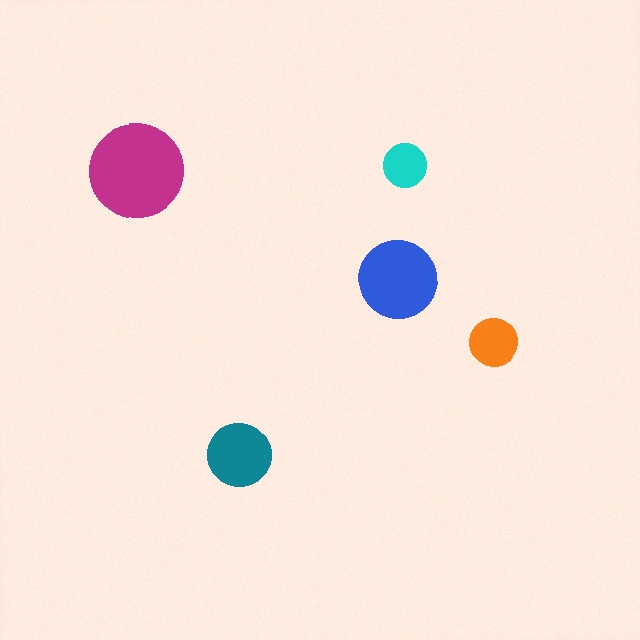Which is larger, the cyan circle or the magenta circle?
The magenta one.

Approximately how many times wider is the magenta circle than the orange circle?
About 2 times wider.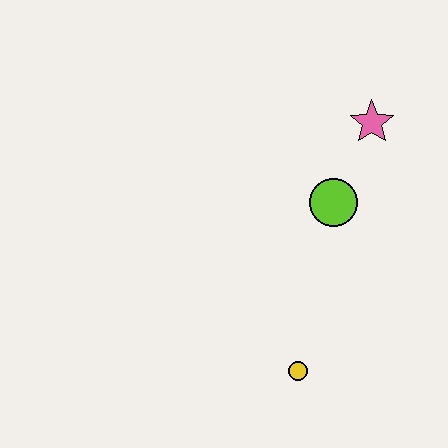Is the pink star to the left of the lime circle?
No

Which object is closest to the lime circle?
The pink star is closest to the lime circle.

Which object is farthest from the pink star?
The yellow circle is farthest from the pink star.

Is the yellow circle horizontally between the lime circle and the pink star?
No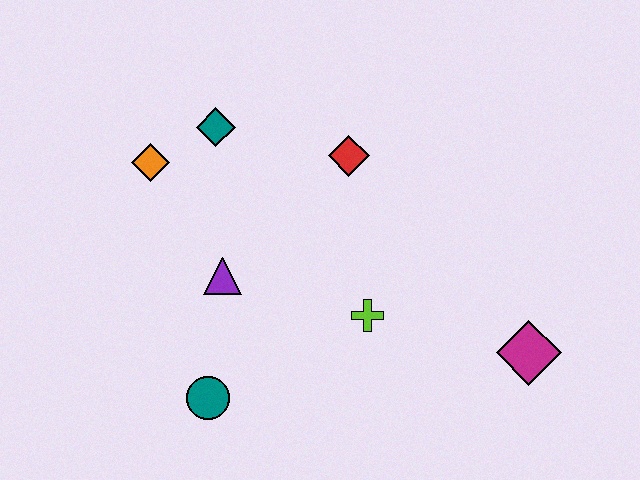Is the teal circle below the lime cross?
Yes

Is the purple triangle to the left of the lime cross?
Yes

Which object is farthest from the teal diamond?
The magenta diamond is farthest from the teal diamond.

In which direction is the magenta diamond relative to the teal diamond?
The magenta diamond is to the right of the teal diamond.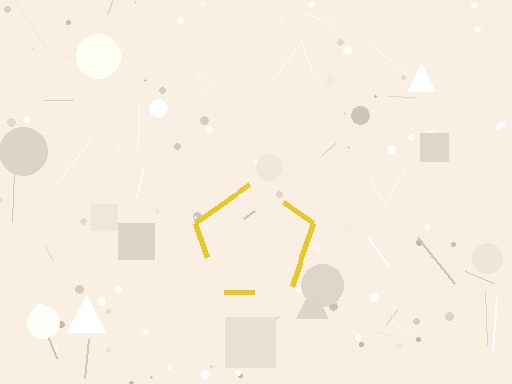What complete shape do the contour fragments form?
The contour fragments form a pentagon.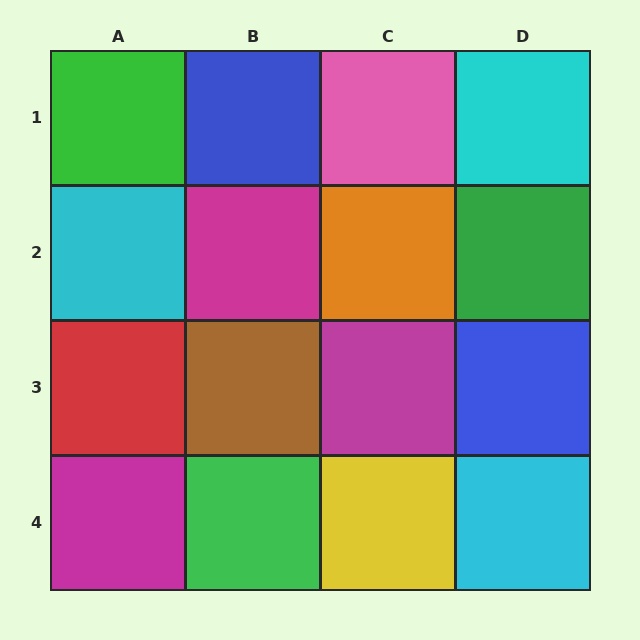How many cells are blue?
2 cells are blue.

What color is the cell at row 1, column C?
Pink.